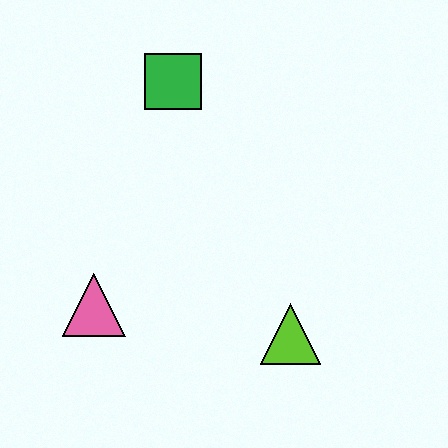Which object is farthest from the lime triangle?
The green square is farthest from the lime triangle.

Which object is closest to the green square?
The pink triangle is closest to the green square.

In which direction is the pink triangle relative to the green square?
The pink triangle is below the green square.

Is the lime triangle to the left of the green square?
No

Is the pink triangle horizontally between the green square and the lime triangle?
No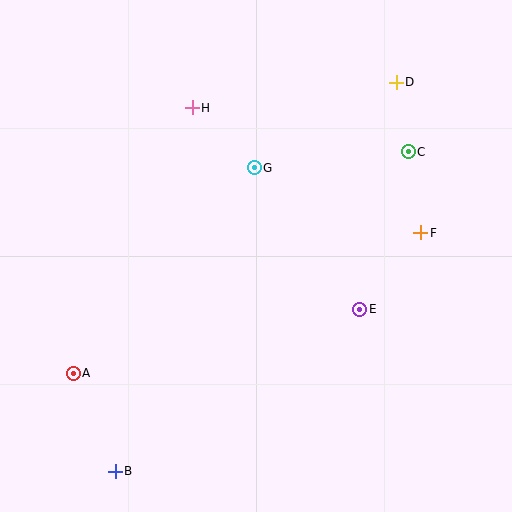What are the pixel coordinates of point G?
Point G is at (254, 168).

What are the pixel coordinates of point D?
Point D is at (396, 82).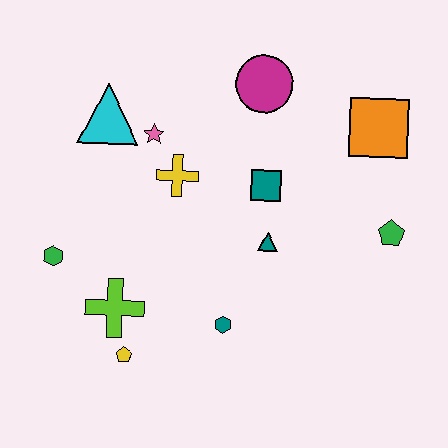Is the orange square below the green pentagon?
No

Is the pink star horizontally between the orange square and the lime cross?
Yes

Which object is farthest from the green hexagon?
The orange square is farthest from the green hexagon.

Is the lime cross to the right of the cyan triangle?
Yes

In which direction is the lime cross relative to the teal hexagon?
The lime cross is to the left of the teal hexagon.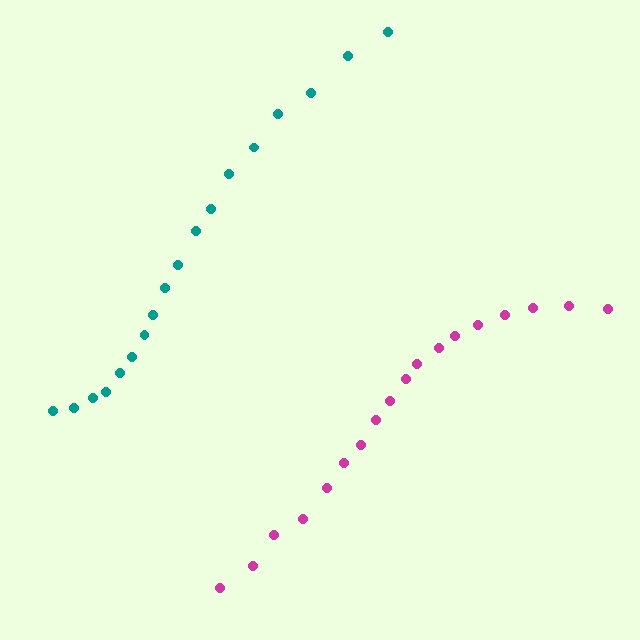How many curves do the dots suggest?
There are 2 distinct paths.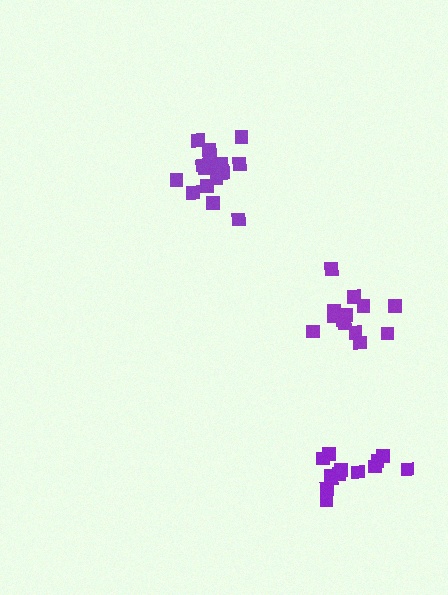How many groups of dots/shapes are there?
There are 3 groups.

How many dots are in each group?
Group 1: 13 dots, Group 2: 18 dots, Group 3: 13 dots (44 total).